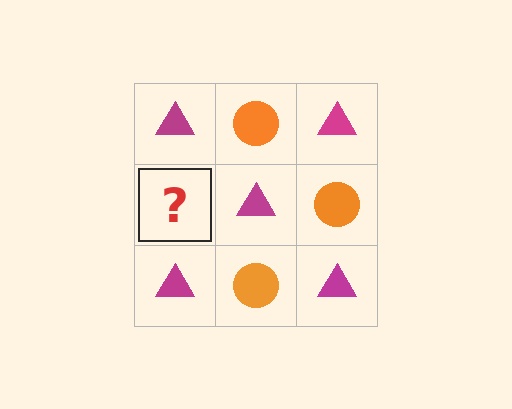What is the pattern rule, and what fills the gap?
The rule is that it alternates magenta triangle and orange circle in a checkerboard pattern. The gap should be filled with an orange circle.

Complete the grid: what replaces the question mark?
The question mark should be replaced with an orange circle.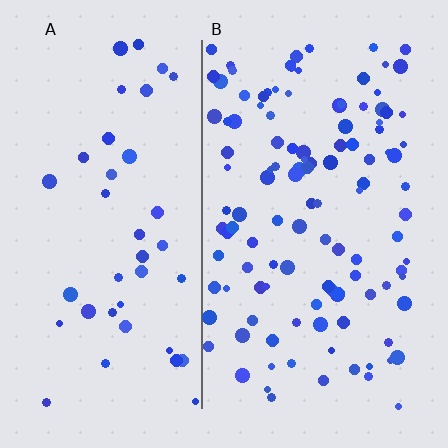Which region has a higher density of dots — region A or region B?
B (the right).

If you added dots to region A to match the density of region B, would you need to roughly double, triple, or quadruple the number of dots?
Approximately triple.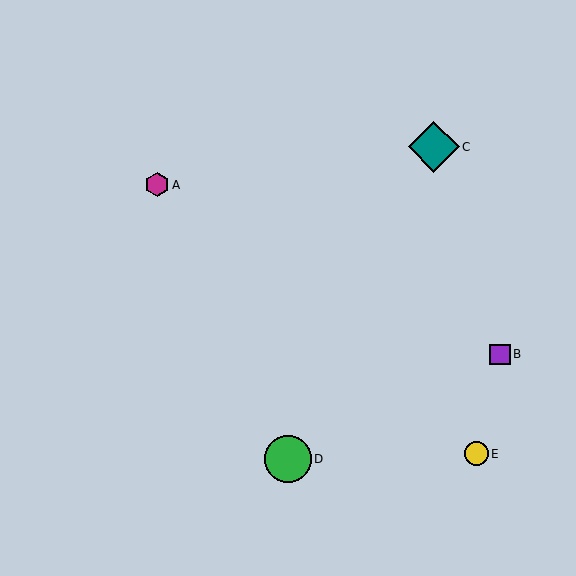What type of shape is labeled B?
Shape B is a purple square.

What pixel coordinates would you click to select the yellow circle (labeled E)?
Click at (476, 454) to select the yellow circle E.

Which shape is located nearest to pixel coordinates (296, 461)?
The green circle (labeled D) at (288, 459) is nearest to that location.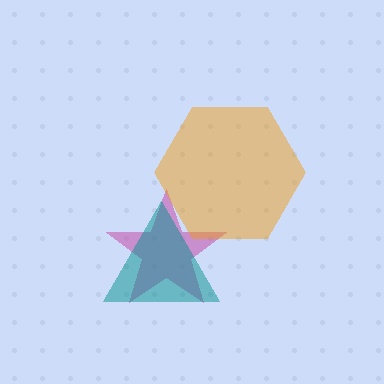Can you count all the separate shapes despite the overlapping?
Yes, there are 3 separate shapes.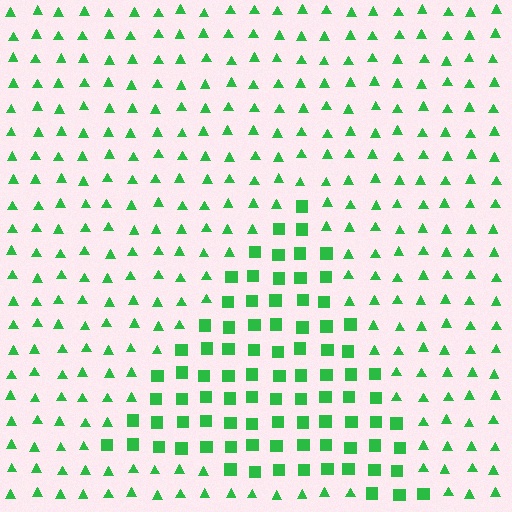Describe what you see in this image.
The image is filled with small green elements arranged in a uniform grid. A triangle-shaped region contains squares, while the surrounding area contains triangles. The boundary is defined purely by the change in element shape.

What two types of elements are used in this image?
The image uses squares inside the triangle region and triangles outside it.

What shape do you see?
I see a triangle.